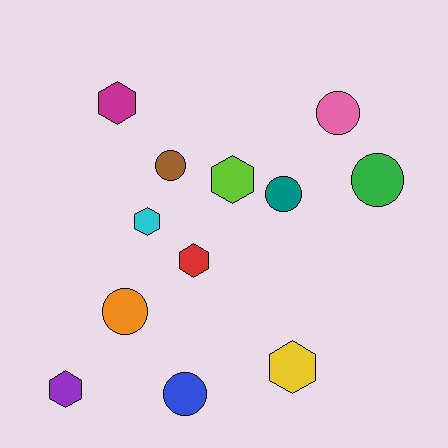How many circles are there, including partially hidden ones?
There are 6 circles.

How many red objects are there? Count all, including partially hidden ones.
There is 1 red object.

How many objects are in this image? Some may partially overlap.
There are 12 objects.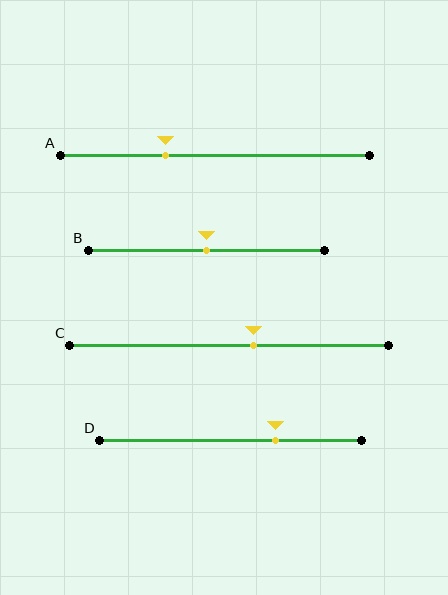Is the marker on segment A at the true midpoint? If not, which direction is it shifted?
No, the marker on segment A is shifted to the left by about 16% of the segment length.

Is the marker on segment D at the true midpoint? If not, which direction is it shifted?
No, the marker on segment D is shifted to the right by about 17% of the segment length.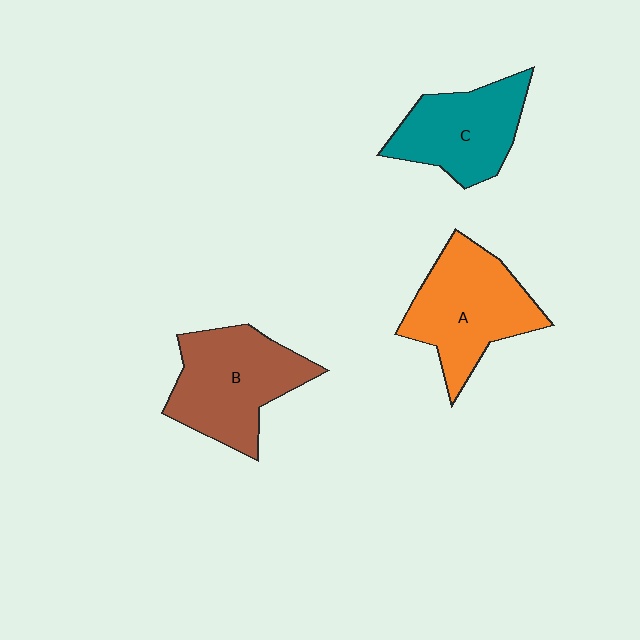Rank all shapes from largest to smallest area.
From largest to smallest: A (orange), B (brown), C (teal).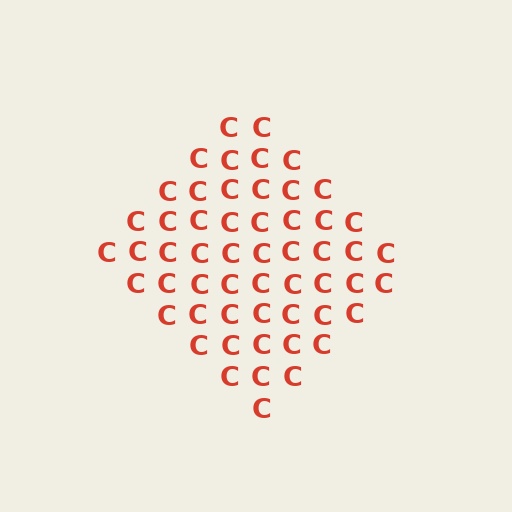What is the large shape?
The large shape is a diamond.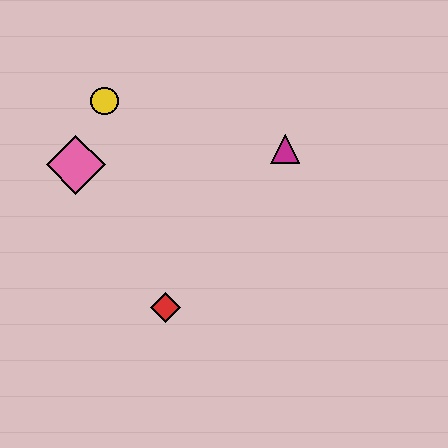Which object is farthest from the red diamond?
The yellow circle is farthest from the red diamond.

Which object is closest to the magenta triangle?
The yellow circle is closest to the magenta triangle.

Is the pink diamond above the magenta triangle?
No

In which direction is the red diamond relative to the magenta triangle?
The red diamond is below the magenta triangle.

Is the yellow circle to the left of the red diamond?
Yes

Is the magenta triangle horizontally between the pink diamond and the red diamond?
No